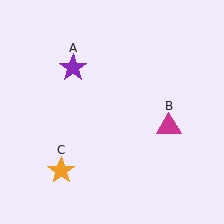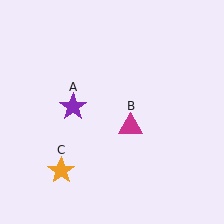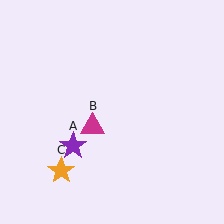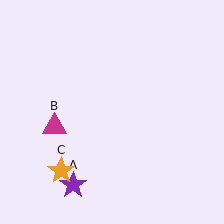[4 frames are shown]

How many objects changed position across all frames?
2 objects changed position: purple star (object A), magenta triangle (object B).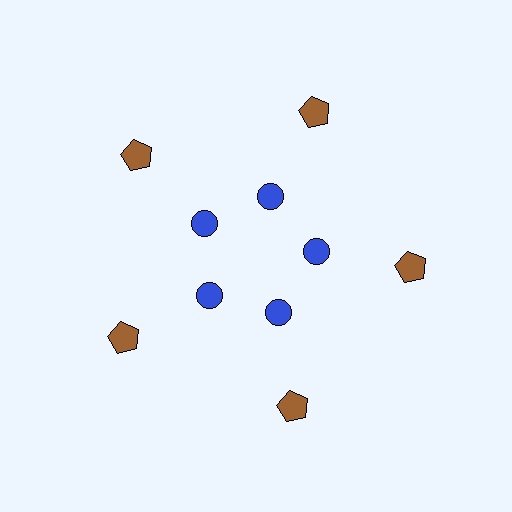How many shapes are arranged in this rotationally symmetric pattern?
There are 10 shapes, arranged in 5 groups of 2.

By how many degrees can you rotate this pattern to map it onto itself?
The pattern maps onto itself every 72 degrees of rotation.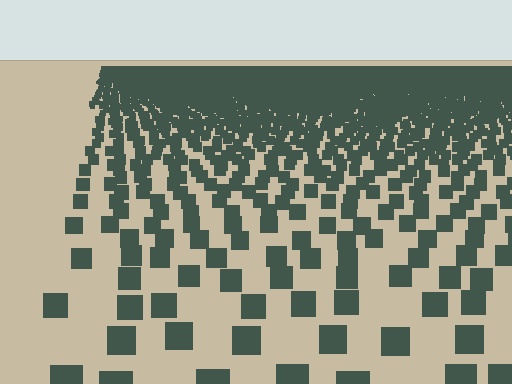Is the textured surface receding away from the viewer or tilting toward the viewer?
The surface is receding away from the viewer. Texture elements get smaller and denser toward the top.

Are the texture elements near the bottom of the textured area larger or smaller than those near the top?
Larger. Near the bottom, elements are closer to the viewer and appear at a bigger on-screen size.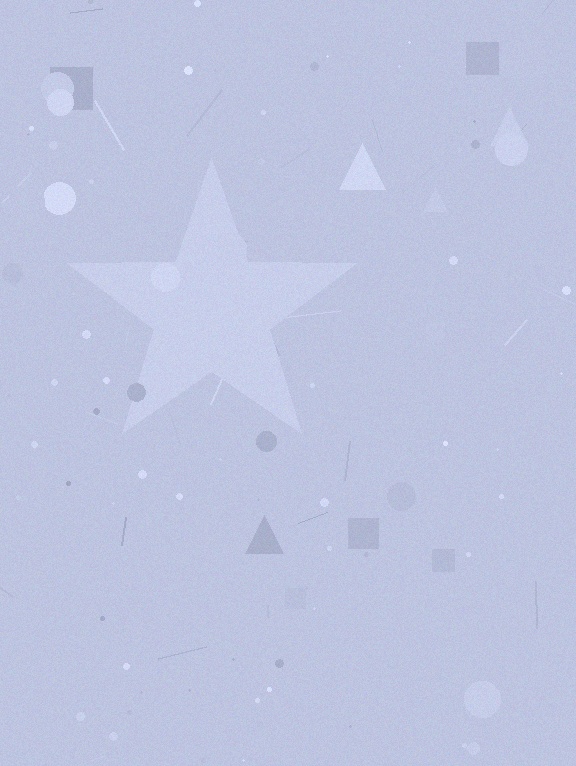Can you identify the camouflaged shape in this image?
The camouflaged shape is a star.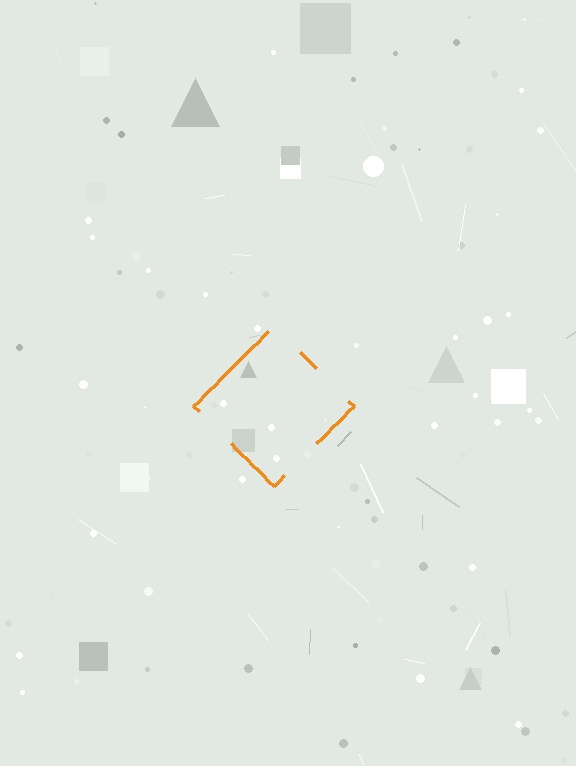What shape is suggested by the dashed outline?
The dashed outline suggests a diamond.